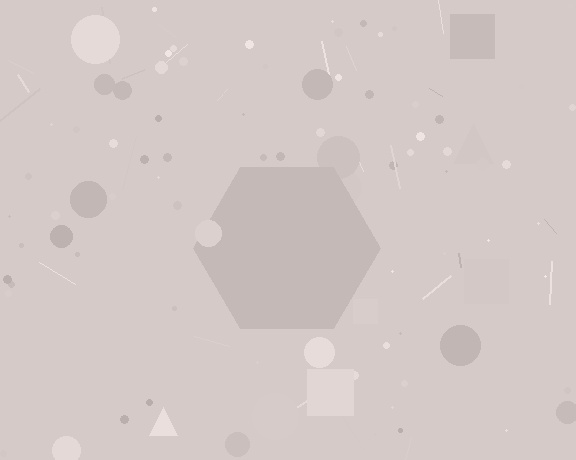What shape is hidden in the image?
A hexagon is hidden in the image.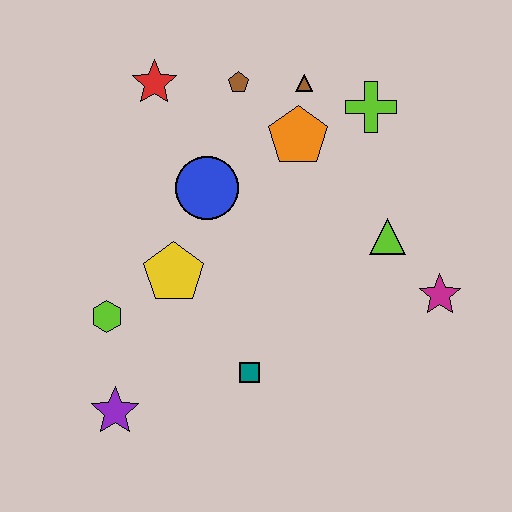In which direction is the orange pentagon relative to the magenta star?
The orange pentagon is above the magenta star.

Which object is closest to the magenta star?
The lime triangle is closest to the magenta star.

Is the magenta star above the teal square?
Yes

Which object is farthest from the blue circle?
The magenta star is farthest from the blue circle.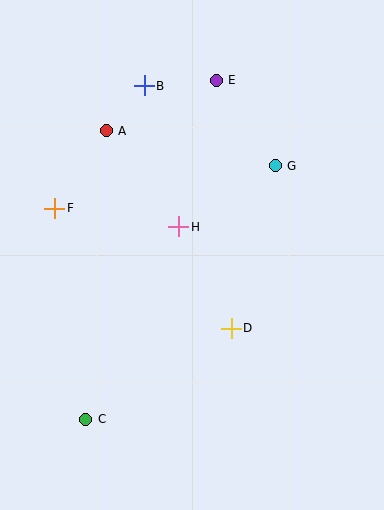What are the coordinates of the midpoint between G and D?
The midpoint between G and D is at (253, 247).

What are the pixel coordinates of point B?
Point B is at (144, 86).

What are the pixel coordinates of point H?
Point H is at (179, 227).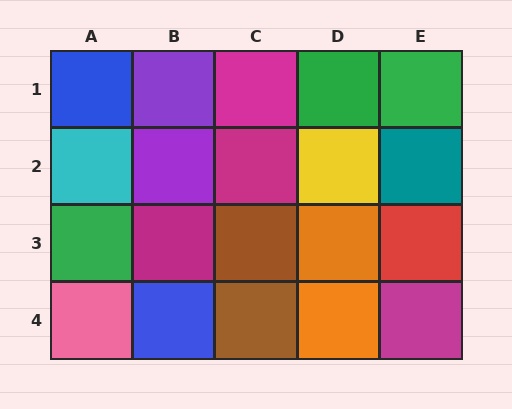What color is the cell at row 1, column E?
Green.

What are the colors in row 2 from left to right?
Cyan, purple, magenta, yellow, teal.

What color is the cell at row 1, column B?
Purple.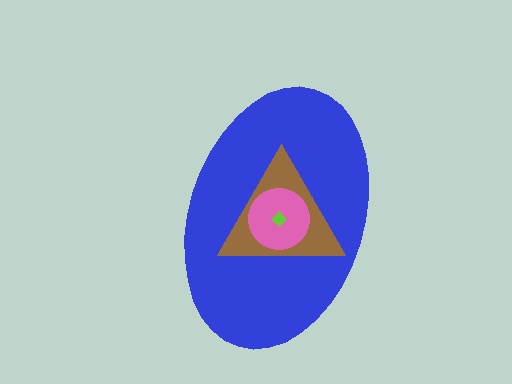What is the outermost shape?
The blue ellipse.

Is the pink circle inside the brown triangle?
Yes.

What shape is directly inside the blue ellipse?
The brown triangle.